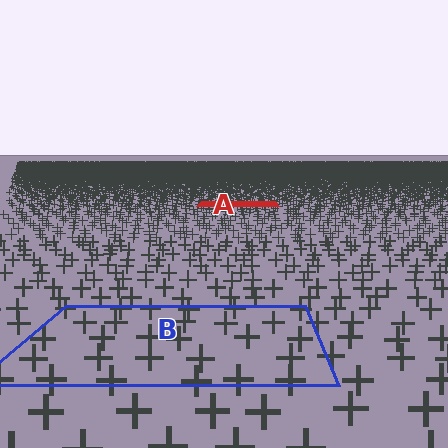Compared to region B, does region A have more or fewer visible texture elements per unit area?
Region A has more texture elements per unit area — they are packed more densely because it is farther away.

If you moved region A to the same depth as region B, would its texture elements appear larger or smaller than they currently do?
They would appear larger. At a closer depth, the same texture elements are projected at a bigger on-screen size.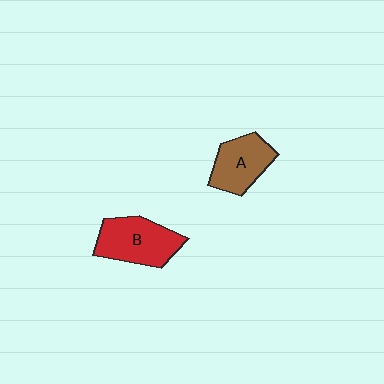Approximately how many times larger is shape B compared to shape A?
Approximately 1.3 times.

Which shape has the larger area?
Shape B (red).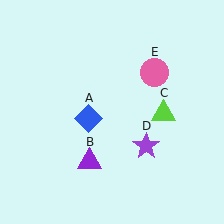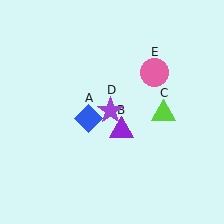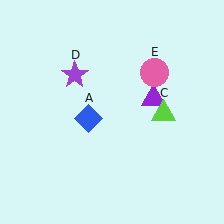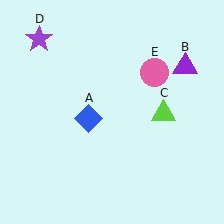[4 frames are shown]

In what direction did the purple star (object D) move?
The purple star (object D) moved up and to the left.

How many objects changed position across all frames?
2 objects changed position: purple triangle (object B), purple star (object D).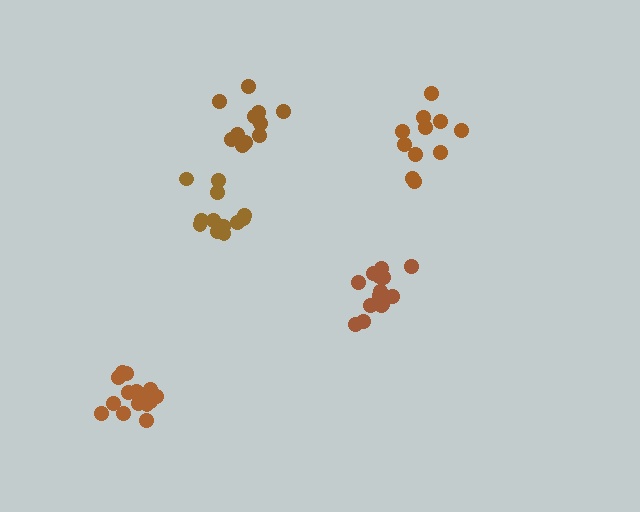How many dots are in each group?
Group 1: 11 dots, Group 2: 14 dots, Group 3: 12 dots, Group 4: 16 dots, Group 5: 11 dots (64 total).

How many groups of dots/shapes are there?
There are 5 groups.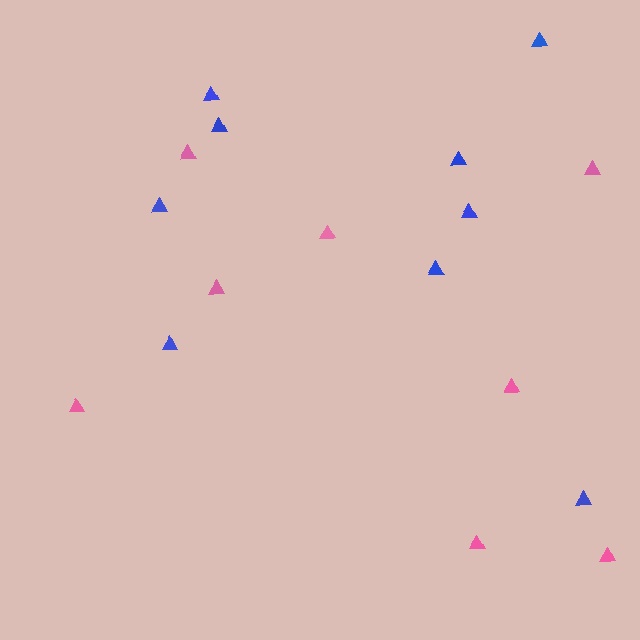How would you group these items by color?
There are 2 groups: one group of blue triangles (9) and one group of pink triangles (8).